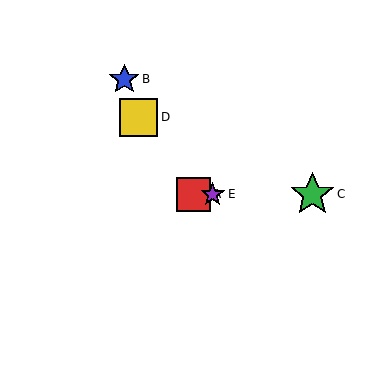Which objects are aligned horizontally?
Objects A, C, E are aligned horizontally.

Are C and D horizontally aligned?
No, C is at y≈194 and D is at y≈117.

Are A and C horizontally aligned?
Yes, both are at y≈194.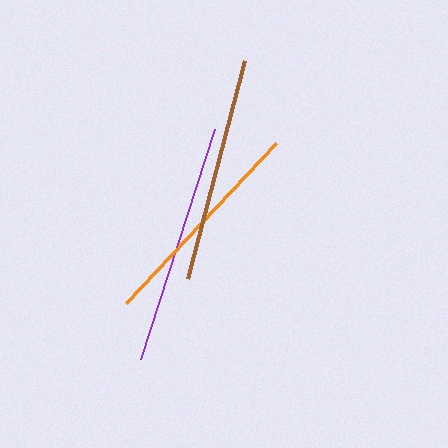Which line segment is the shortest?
The orange line is the shortest at approximately 219 pixels.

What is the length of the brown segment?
The brown segment is approximately 226 pixels long.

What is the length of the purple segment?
The purple segment is approximately 241 pixels long.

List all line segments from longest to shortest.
From longest to shortest: purple, brown, orange.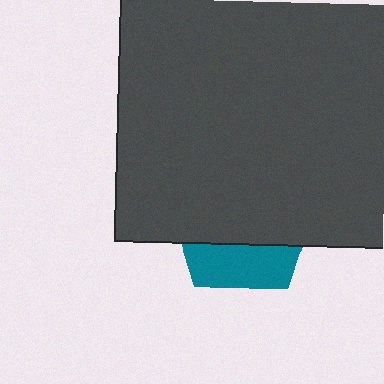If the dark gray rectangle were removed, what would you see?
You would see the complete teal pentagon.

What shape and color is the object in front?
The object in front is a dark gray rectangle.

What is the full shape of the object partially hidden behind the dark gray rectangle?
The partially hidden object is a teal pentagon.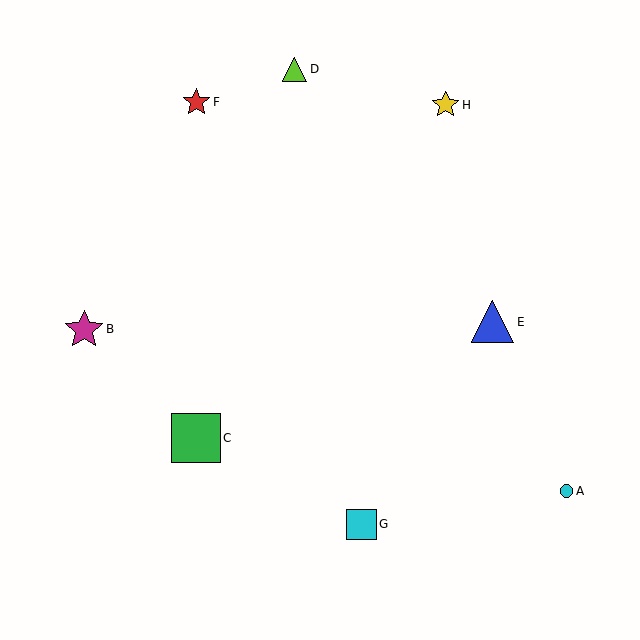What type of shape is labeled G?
Shape G is a cyan square.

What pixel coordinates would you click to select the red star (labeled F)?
Click at (196, 102) to select the red star F.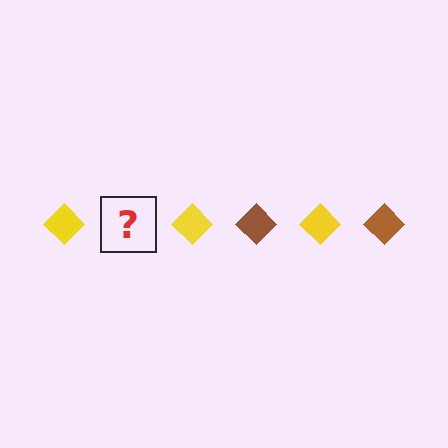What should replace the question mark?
The question mark should be replaced with a brown diamond.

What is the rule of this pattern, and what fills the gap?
The rule is that the pattern cycles through yellow, brown diamonds. The gap should be filled with a brown diamond.